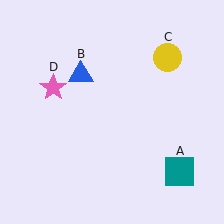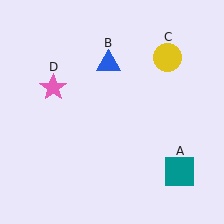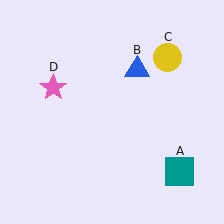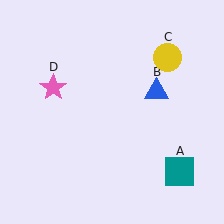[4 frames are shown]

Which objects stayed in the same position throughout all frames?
Teal square (object A) and yellow circle (object C) and pink star (object D) remained stationary.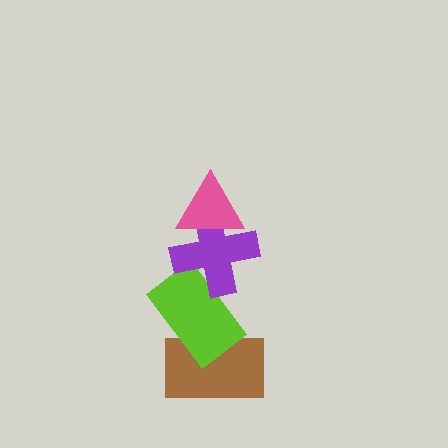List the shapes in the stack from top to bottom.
From top to bottom: the pink triangle, the purple cross, the lime rectangle, the brown rectangle.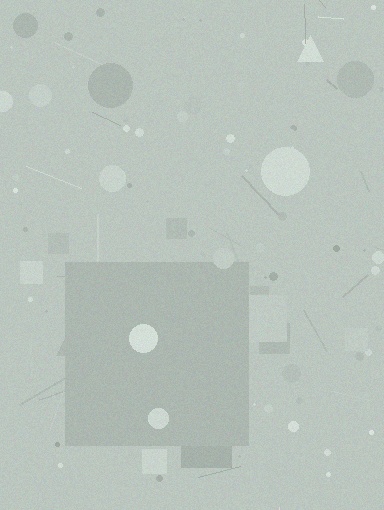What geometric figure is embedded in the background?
A square is embedded in the background.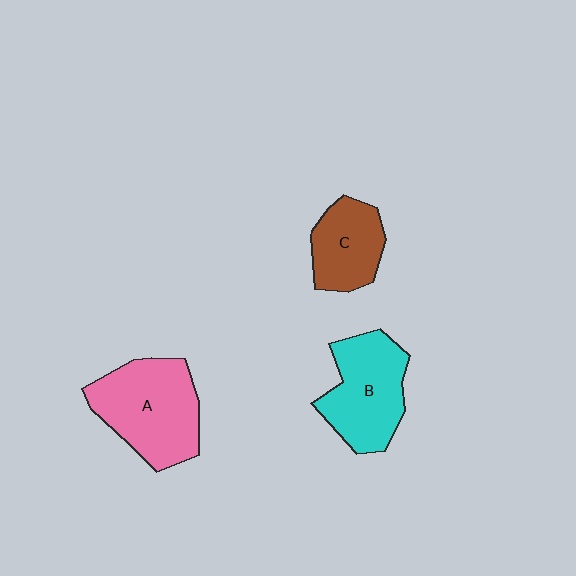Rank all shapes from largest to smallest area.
From largest to smallest: A (pink), B (cyan), C (brown).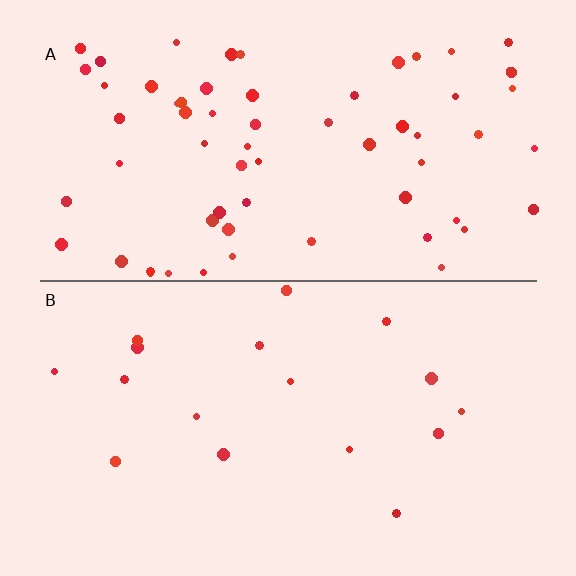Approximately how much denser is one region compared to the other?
Approximately 3.7× — region A over region B.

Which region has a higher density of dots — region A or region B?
A (the top).